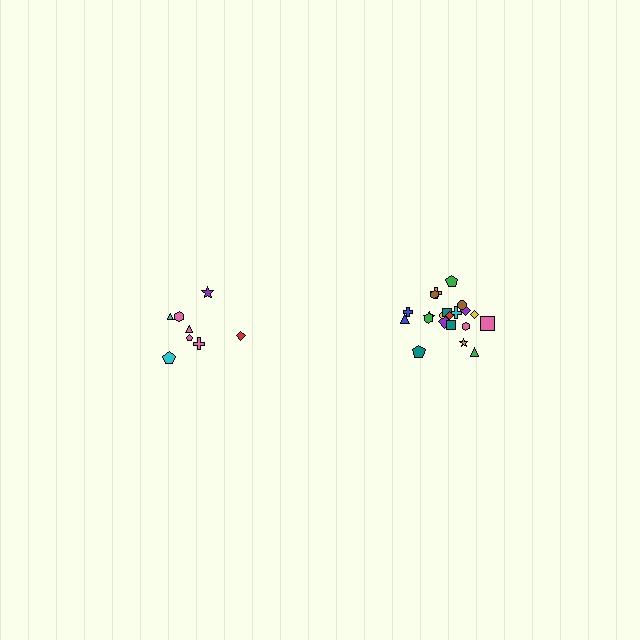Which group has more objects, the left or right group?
The right group.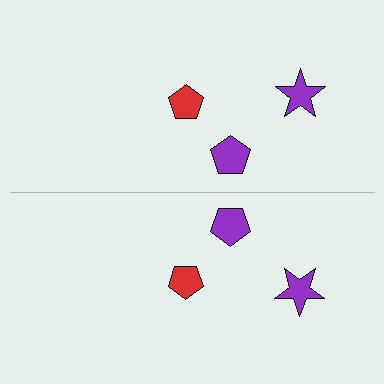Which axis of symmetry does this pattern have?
The pattern has a horizontal axis of symmetry running through the center of the image.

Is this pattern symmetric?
Yes, this pattern has bilateral (reflection) symmetry.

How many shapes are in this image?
There are 6 shapes in this image.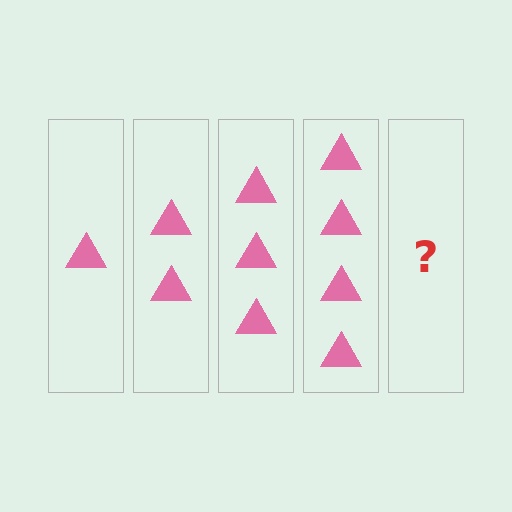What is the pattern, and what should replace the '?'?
The pattern is that each step adds one more triangle. The '?' should be 5 triangles.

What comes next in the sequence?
The next element should be 5 triangles.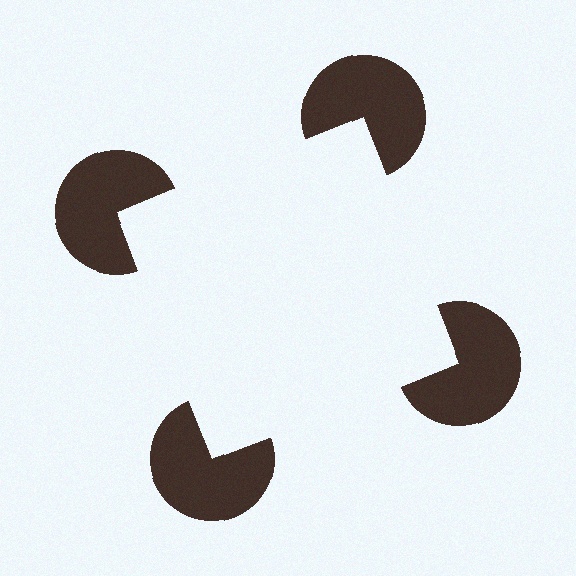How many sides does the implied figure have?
4 sides.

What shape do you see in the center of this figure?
An illusory square — its edges are inferred from the aligned wedge cuts in the pac-man discs, not physically drawn.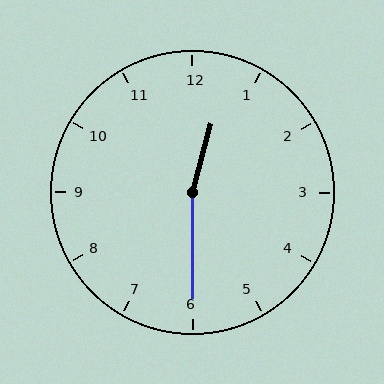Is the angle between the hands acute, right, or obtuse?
It is obtuse.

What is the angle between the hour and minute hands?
Approximately 165 degrees.